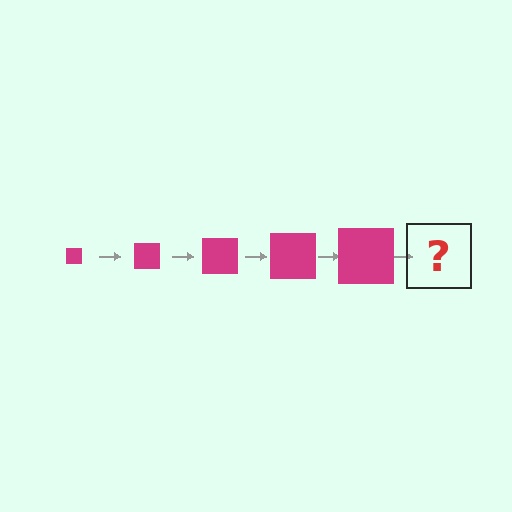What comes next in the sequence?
The next element should be a magenta square, larger than the previous one.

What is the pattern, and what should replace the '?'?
The pattern is that the square gets progressively larger each step. The '?' should be a magenta square, larger than the previous one.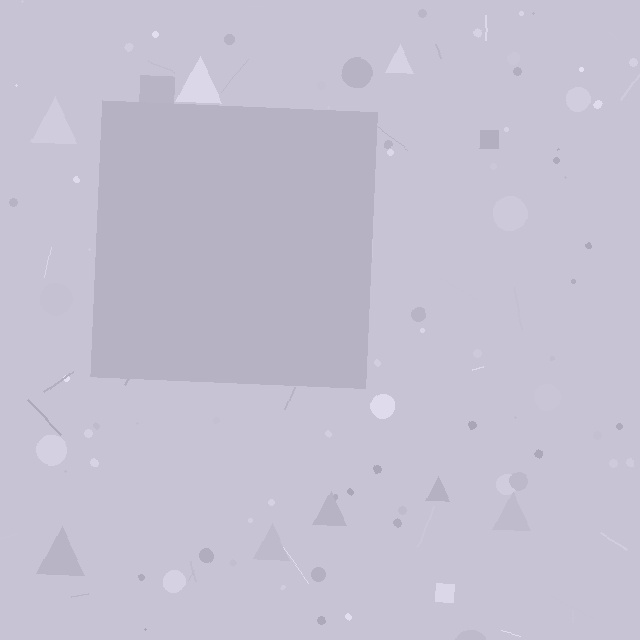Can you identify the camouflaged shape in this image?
The camouflaged shape is a square.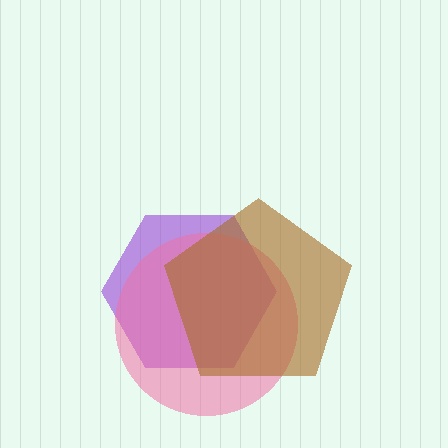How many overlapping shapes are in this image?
There are 3 overlapping shapes in the image.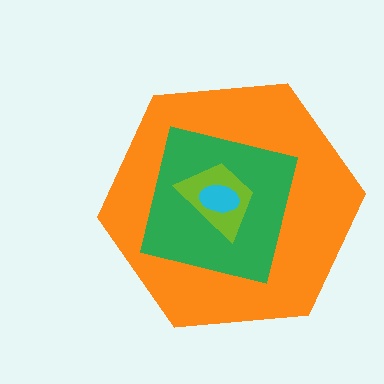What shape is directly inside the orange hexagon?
The green square.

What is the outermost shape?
The orange hexagon.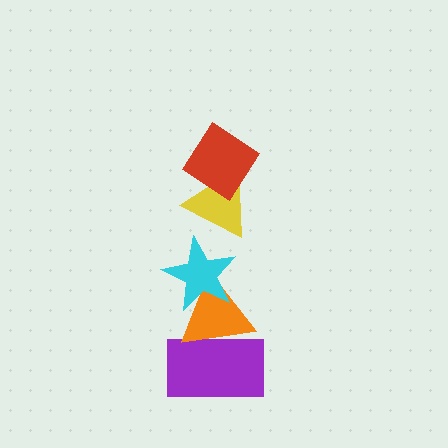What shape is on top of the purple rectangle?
The orange triangle is on top of the purple rectangle.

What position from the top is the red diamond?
The red diamond is 1st from the top.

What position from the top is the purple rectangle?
The purple rectangle is 5th from the top.